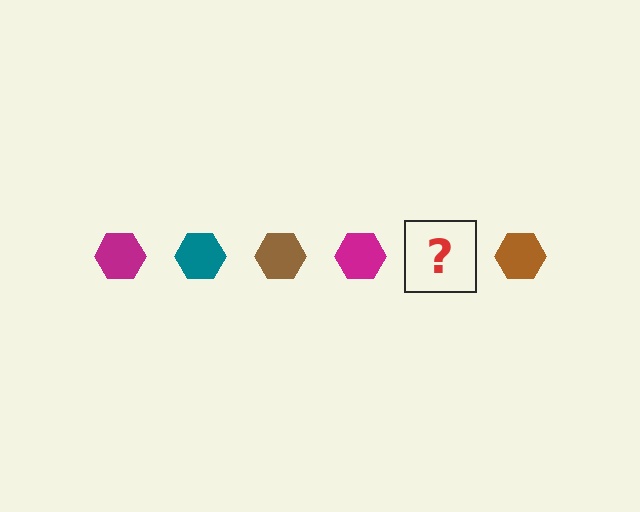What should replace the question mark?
The question mark should be replaced with a teal hexagon.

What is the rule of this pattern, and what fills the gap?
The rule is that the pattern cycles through magenta, teal, brown hexagons. The gap should be filled with a teal hexagon.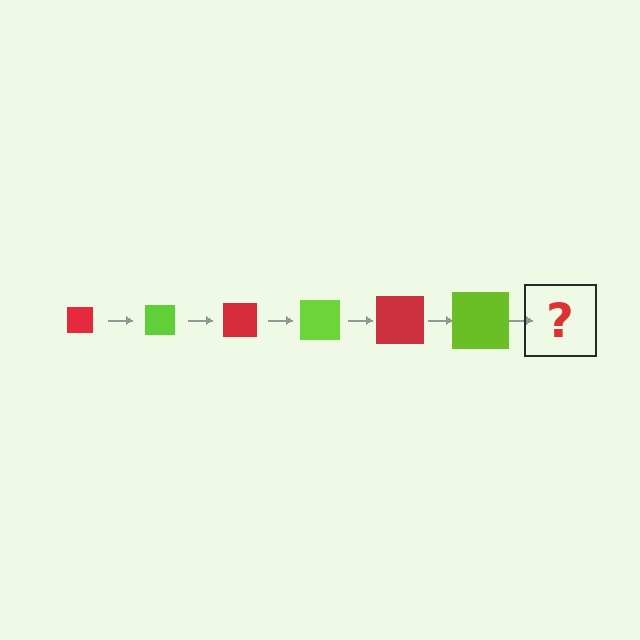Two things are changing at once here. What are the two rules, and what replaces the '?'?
The two rules are that the square grows larger each step and the color cycles through red and lime. The '?' should be a red square, larger than the previous one.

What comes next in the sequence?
The next element should be a red square, larger than the previous one.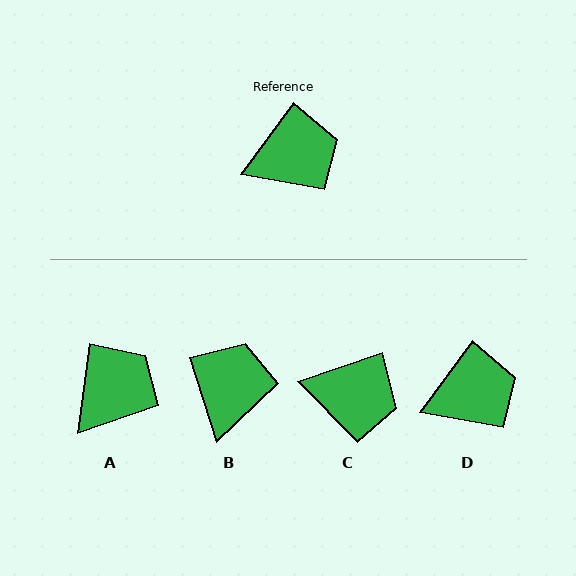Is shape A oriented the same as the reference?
No, it is off by about 29 degrees.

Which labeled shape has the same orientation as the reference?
D.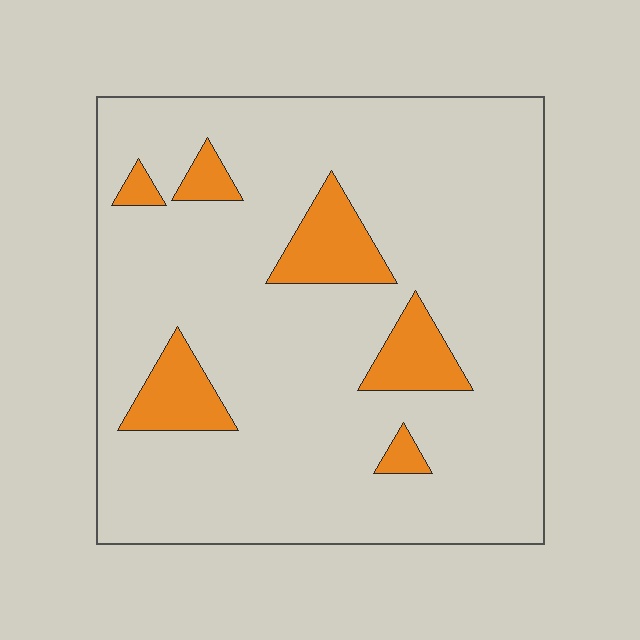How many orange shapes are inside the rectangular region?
6.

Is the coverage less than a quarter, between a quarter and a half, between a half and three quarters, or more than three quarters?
Less than a quarter.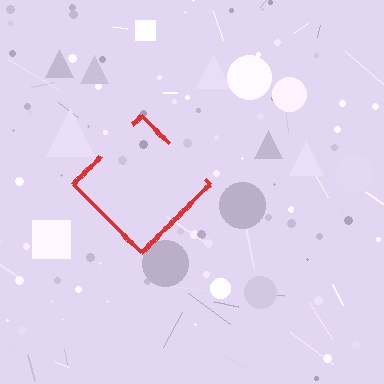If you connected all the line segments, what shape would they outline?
They would outline a diamond.